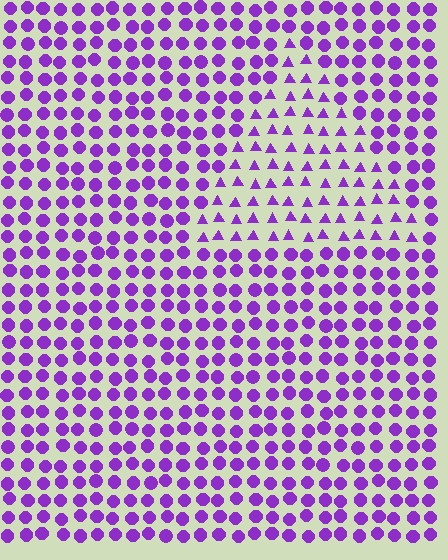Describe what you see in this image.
The image is filled with small purple elements arranged in a uniform grid. A triangle-shaped region contains triangles, while the surrounding area contains circles. The boundary is defined purely by the change in element shape.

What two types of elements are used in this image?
The image uses triangles inside the triangle region and circles outside it.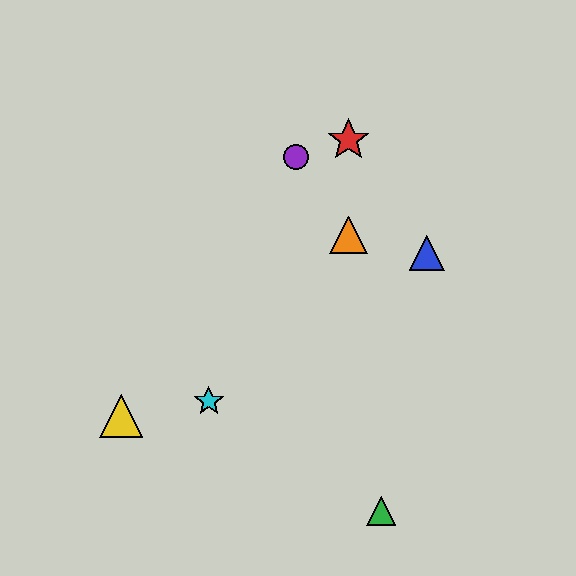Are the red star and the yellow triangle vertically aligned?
No, the red star is at x≈348 and the yellow triangle is at x≈121.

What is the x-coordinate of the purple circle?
The purple circle is at x≈296.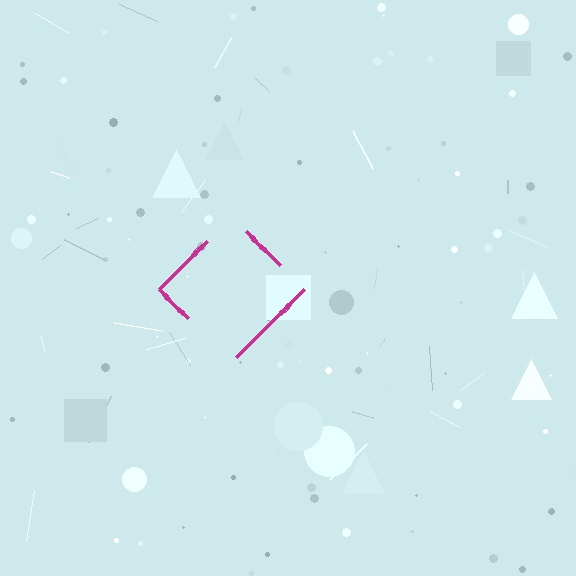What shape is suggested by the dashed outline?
The dashed outline suggests a diamond.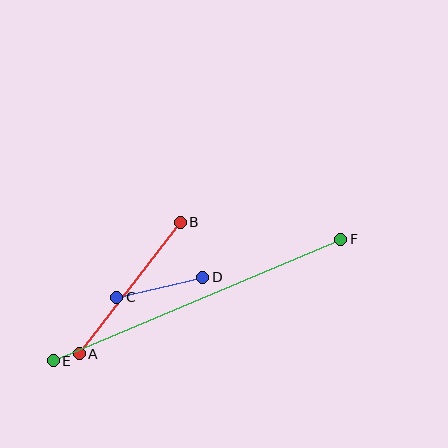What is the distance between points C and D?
The distance is approximately 88 pixels.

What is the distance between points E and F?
The distance is approximately 312 pixels.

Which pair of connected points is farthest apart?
Points E and F are farthest apart.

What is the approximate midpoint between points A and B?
The midpoint is at approximately (130, 288) pixels.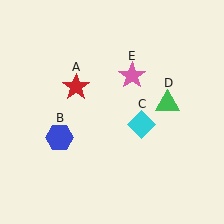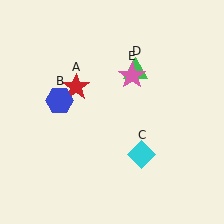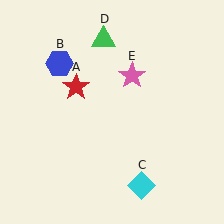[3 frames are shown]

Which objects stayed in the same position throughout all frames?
Red star (object A) and pink star (object E) remained stationary.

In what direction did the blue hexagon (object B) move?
The blue hexagon (object B) moved up.